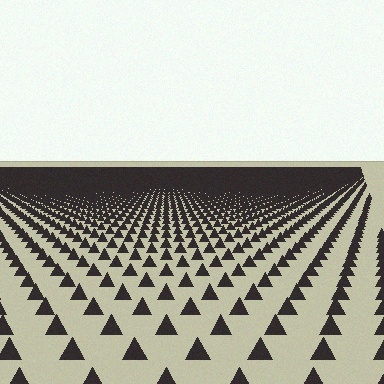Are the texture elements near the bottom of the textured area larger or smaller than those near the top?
Larger. Near the bottom, elements are closer to the viewer and appear at a bigger on-screen size.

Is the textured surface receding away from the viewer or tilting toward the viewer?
The surface is receding away from the viewer. Texture elements get smaller and denser toward the top.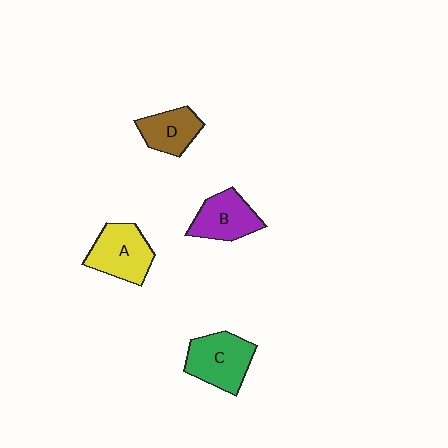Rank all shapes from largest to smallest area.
From largest to smallest: C (green), A (yellow), B (purple), D (brown).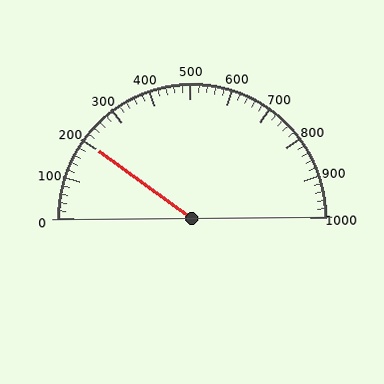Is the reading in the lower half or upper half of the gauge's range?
The reading is in the lower half of the range (0 to 1000).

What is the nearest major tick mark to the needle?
The nearest major tick mark is 200.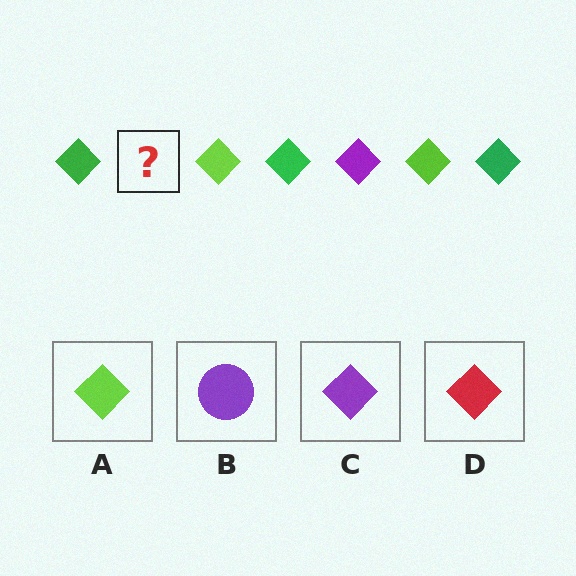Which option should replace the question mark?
Option C.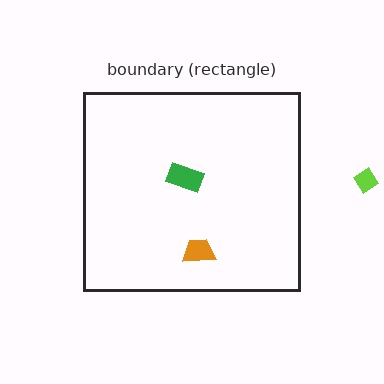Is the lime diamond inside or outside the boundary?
Outside.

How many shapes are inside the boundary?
2 inside, 1 outside.